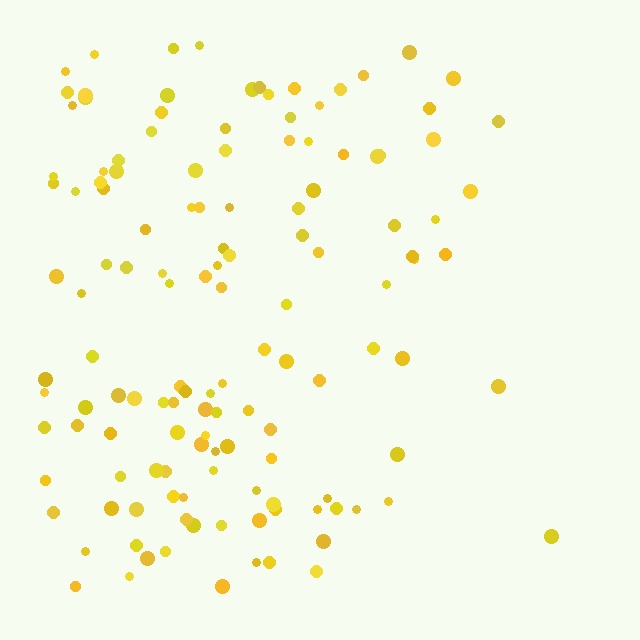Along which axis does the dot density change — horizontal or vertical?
Horizontal.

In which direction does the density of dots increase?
From right to left, with the left side densest.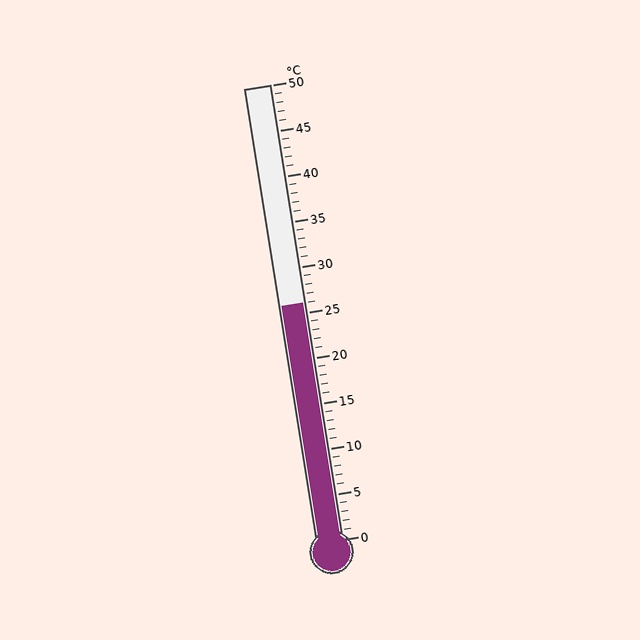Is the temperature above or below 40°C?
The temperature is below 40°C.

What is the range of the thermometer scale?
The thermometer scale ranges from 0°C to 50°C.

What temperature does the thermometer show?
The thermometer shows approximately 26°C.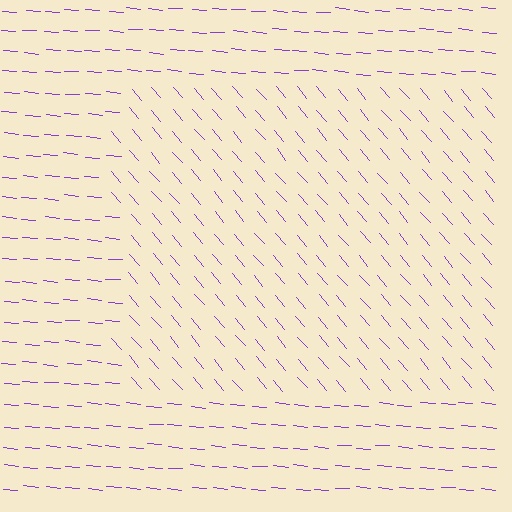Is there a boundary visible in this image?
Yes, there is a texture boundary formed by a change in line orientation.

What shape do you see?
I see a rectangle.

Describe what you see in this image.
The image is filled with small purple line segments. A rectangle region in the image has lines oriented differently from the surrounding lines, creating a visible texture boundary.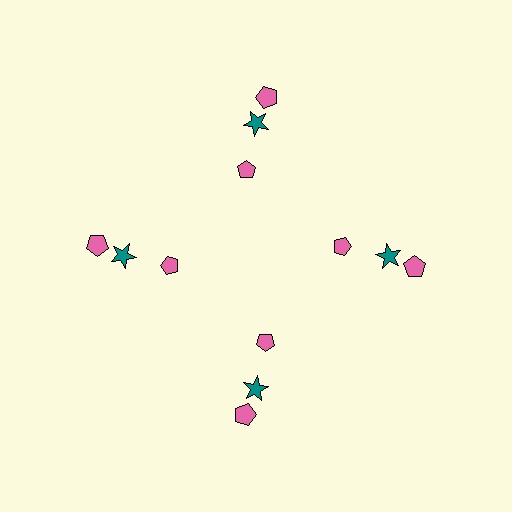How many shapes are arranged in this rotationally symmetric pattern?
There are 12 shapes, arranged in 4 groups of 3.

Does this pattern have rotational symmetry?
Yes, this pattern has 4-fold rotational symmetry. It looks the same after rotating 90 degrees around the center.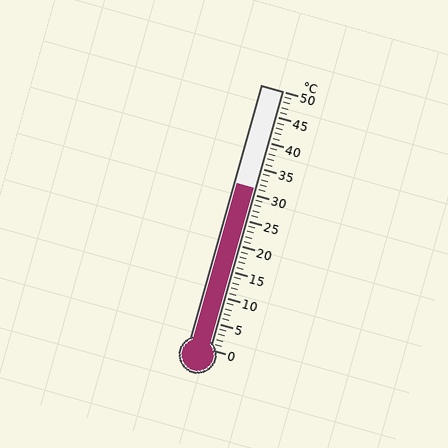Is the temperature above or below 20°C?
The temperature is above 20°C.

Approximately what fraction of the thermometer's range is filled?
The thermometer is filled to approximately 60% of its range.